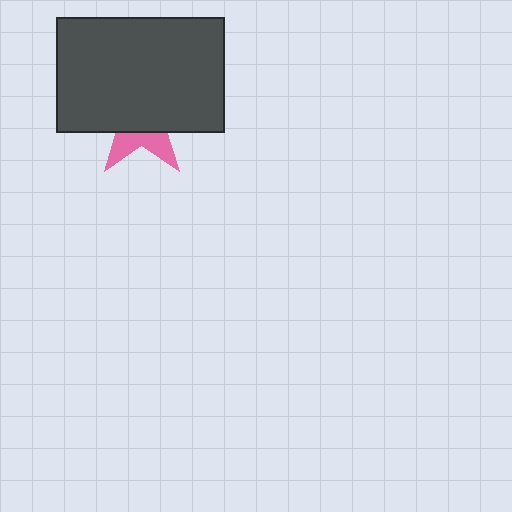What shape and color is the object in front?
The object in front is a dark gray rectangle.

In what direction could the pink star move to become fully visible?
The pink star could move down. That would shift it out from behind the dark gray rectangle entirely.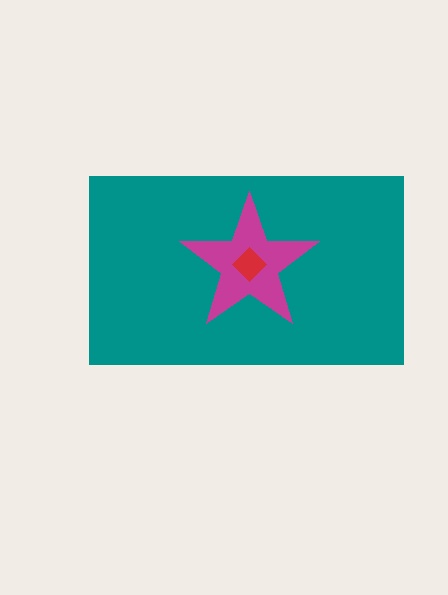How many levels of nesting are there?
3.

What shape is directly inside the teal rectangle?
The magenta star.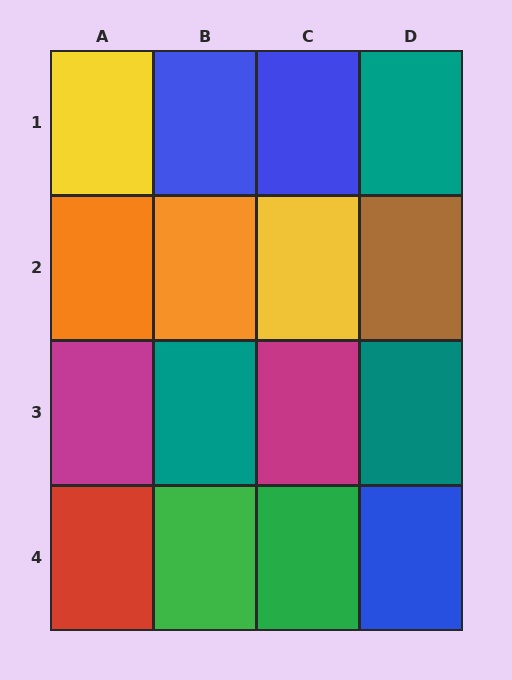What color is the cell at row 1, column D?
Teal.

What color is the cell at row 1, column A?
Yellow.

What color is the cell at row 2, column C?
Yellow.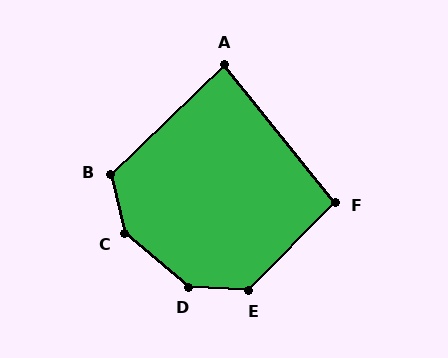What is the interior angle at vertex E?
Approximately 132 degrees (obtuse).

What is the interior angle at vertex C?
Approximately 143 degrees (obtuse).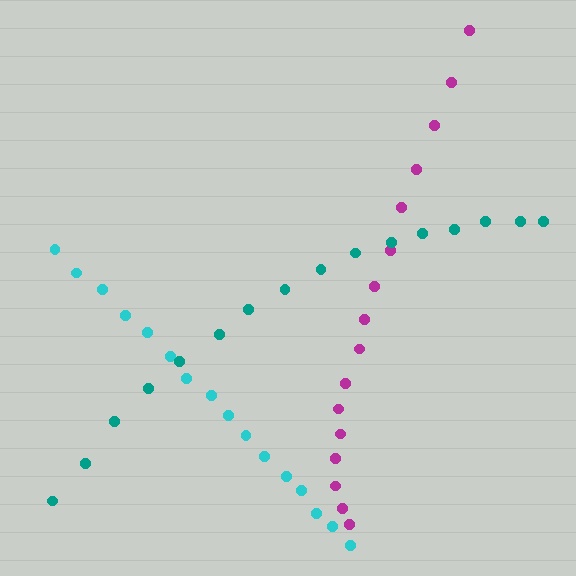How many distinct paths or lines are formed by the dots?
There are 3 distinct paths.